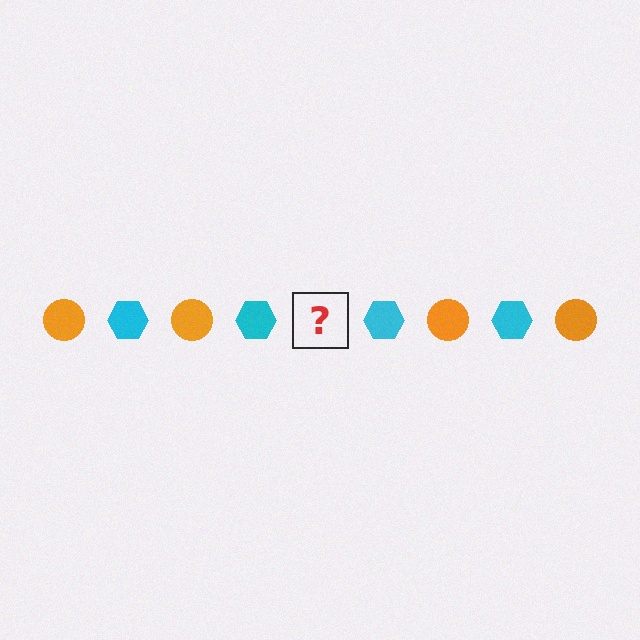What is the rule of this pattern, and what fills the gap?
The rule is that the pattern alternates between orange circle and cyan hexagon. The gap should be filled with an orange circle.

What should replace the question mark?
The question mark should be replaced with an orange circle.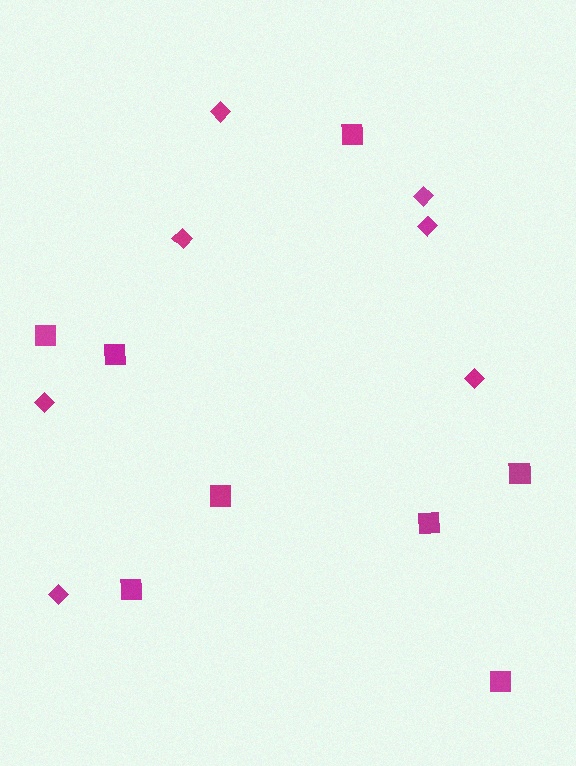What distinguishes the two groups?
There are 2 groups: one group of squares (8) and one group of diamonds (7).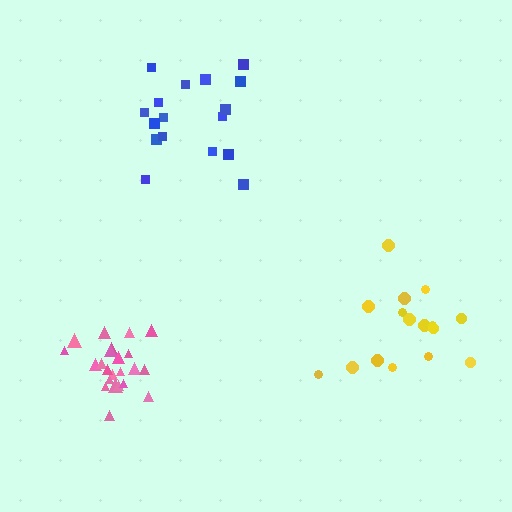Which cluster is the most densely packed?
Pink.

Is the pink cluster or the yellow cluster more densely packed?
Pink.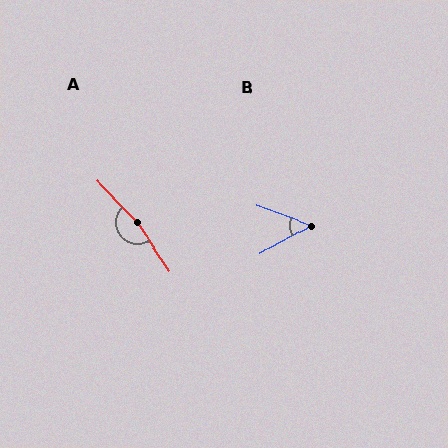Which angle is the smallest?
B, at approximately 48 degrees.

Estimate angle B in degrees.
Approximately 48 degrees.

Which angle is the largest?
A, at approximately 169 degrees.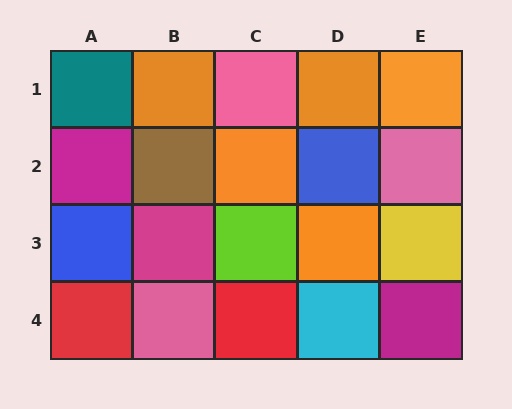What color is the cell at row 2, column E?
Pink.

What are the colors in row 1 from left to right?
Teal, orange, pink, orange, orange.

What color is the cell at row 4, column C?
Red.